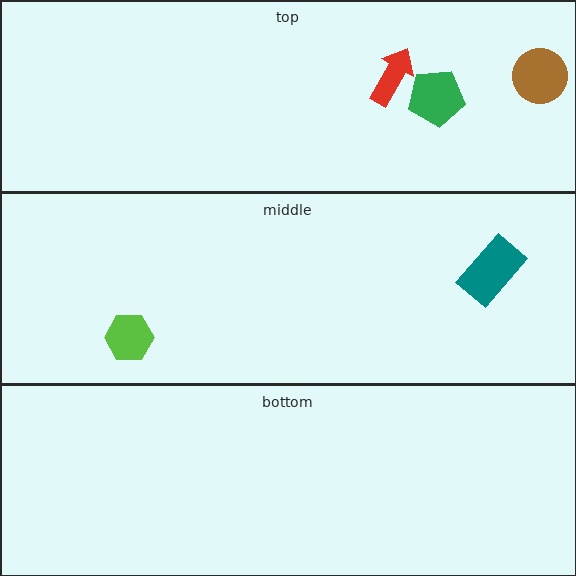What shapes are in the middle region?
The teal rectangle, the lime hexagon.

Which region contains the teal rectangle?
The middle region.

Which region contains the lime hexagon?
The middle region.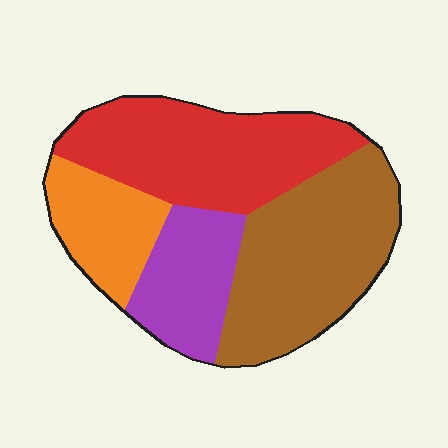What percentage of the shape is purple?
Purple covers 17% of the shape.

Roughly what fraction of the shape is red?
Red covers about 35% of the shape.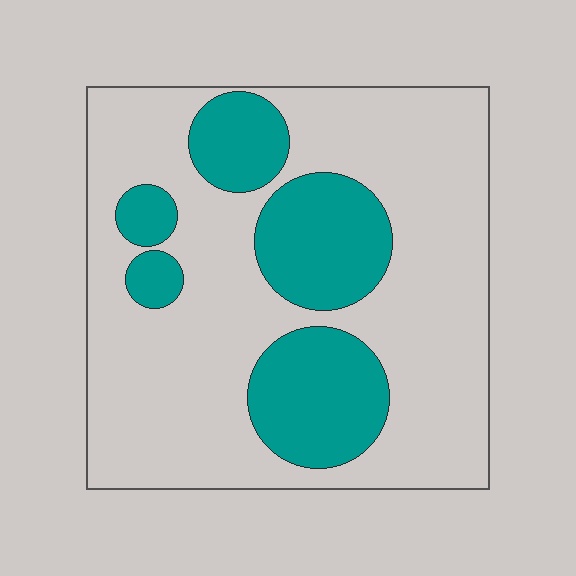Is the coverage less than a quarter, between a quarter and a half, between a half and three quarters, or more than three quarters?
Between a quarter and a half.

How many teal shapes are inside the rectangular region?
5.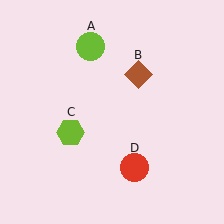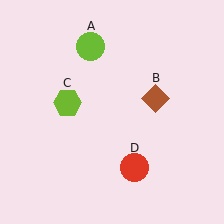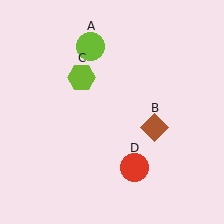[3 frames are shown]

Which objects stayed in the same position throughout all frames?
Lime circle (object A) and red circle (object D) remained stationary.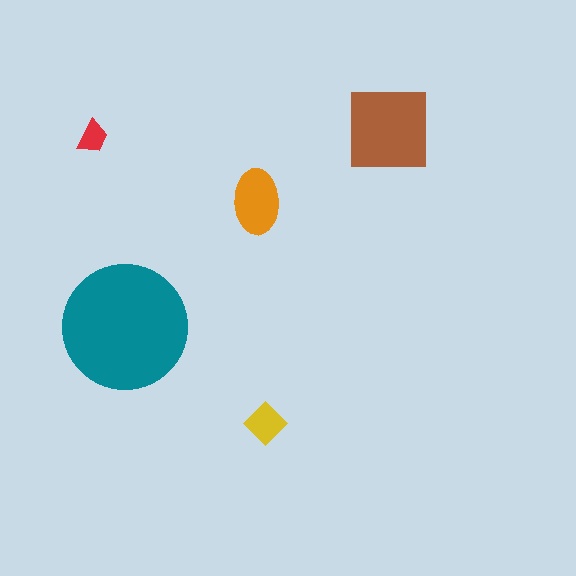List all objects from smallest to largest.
The red trapezoid, the yellow diamond, the orange ellipse, the brown square, the teal circle.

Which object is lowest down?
The yellow diamond is bottommost.